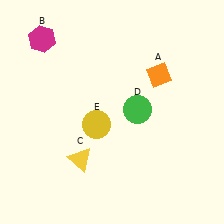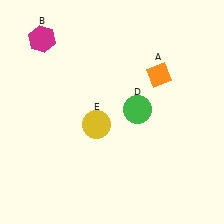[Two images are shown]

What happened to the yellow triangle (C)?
The yellow triangle (C) was removed in Image 2. It was in the bottom-left area of Image 1.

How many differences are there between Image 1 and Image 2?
There is 1 difference between the two images.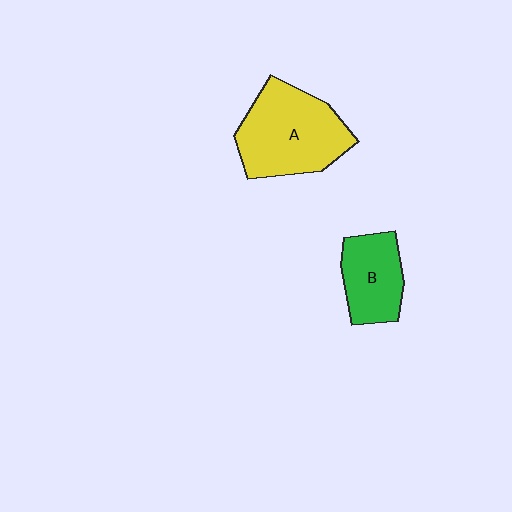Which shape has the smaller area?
Shape B (green).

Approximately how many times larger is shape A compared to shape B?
Approximately 1.6 times.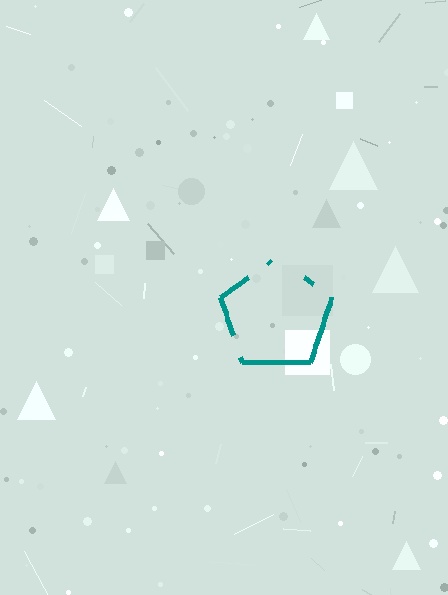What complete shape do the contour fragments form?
The contour fragments form a pentagon.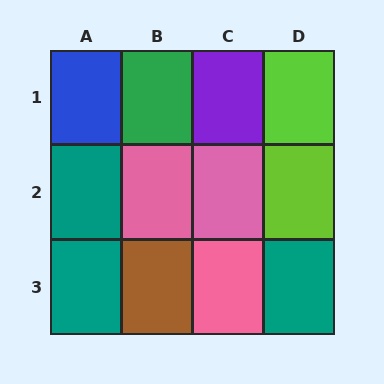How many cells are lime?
2 cells are lime.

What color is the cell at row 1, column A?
Blue.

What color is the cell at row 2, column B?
Pink.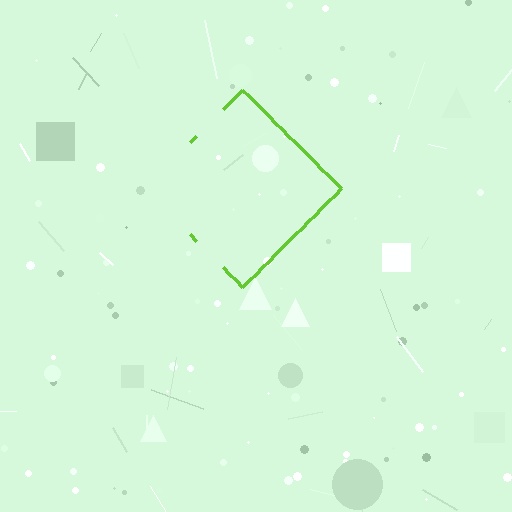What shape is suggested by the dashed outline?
The dashed outline suggests a diamond.